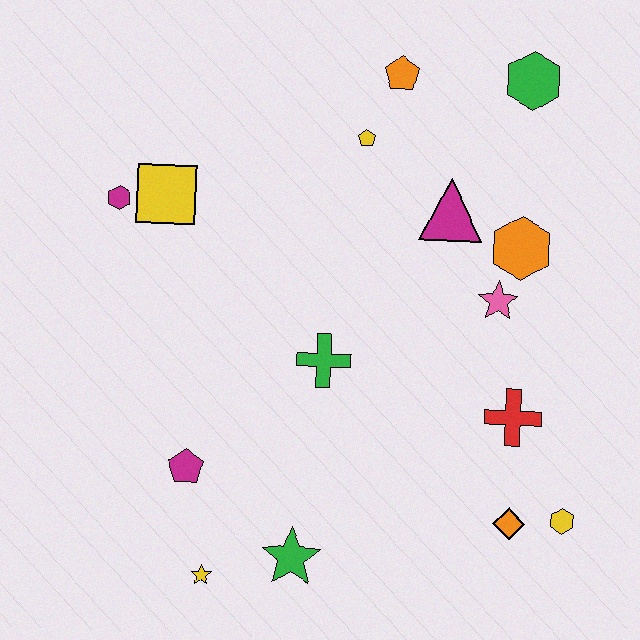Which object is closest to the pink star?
The orange hexagon is closest to the pink star.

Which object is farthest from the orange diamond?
The magenta hexagon is farthest from the orange diamond.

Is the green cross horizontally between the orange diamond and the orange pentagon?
No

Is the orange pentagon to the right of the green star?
Yes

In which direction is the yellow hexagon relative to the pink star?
The yellow hexagon is below the pink star.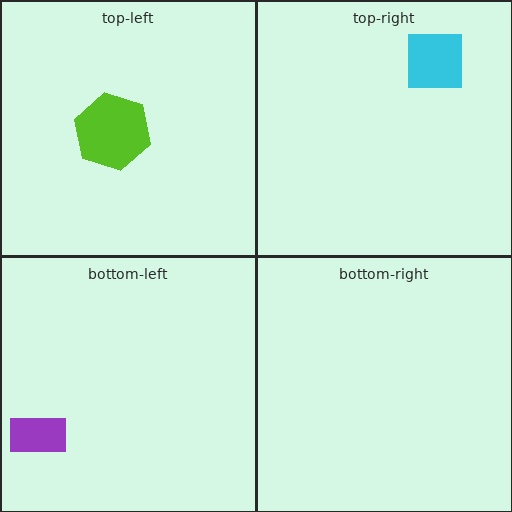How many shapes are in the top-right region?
1.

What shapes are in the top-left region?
The lime hexagon.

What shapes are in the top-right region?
The cyan square.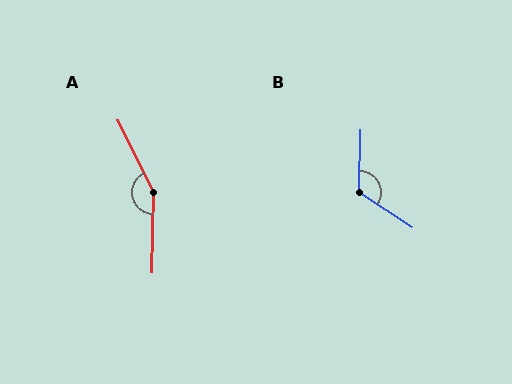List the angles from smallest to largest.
B (122°), A (153°).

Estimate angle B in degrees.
Approximately 122 degrees.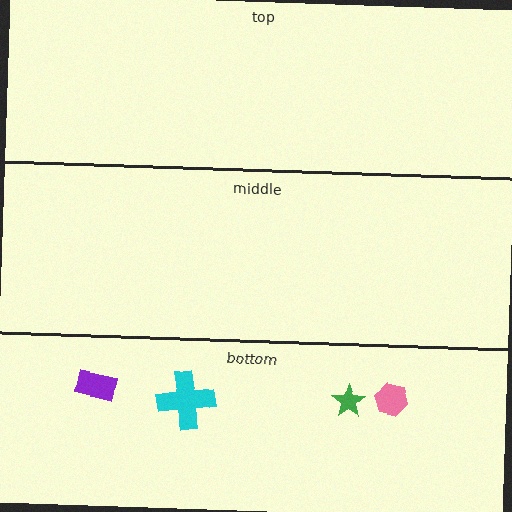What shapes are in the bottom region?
The pink hexagon, the green star, the purple rectangle, the cyan cross.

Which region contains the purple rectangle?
The bottom region.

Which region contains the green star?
The bottom region.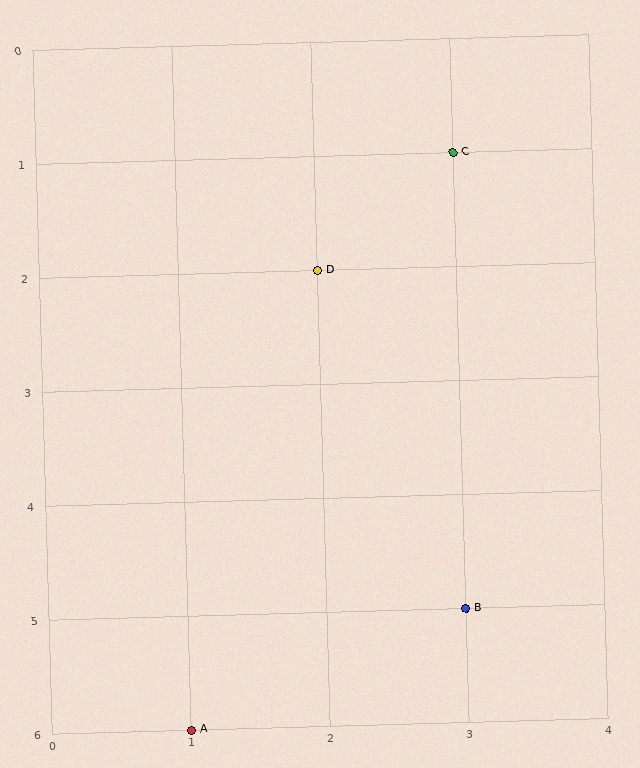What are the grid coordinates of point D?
Point D is at grid coordinates (2, 2).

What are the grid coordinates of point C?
Point C is at grid coordinates (3, 1).